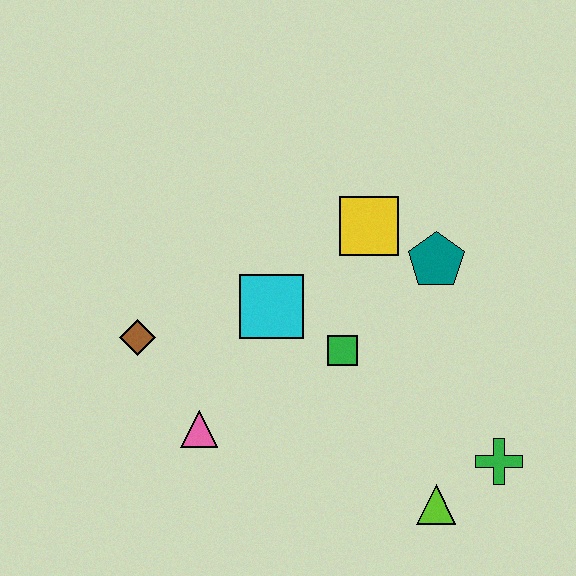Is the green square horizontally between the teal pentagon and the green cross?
No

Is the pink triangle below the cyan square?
Yes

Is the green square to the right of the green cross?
No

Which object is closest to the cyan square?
The green square is closest to the cyan square.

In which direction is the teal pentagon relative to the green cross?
The teal pentagon is above the green cross.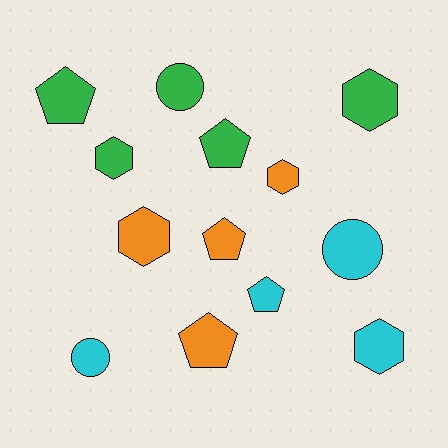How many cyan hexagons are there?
There is 1 cyan hexagon.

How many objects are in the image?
There are 13 objects.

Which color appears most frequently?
Green, with 5 objects.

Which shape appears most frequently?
Hexagon, with 5 objects.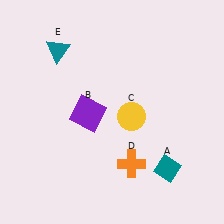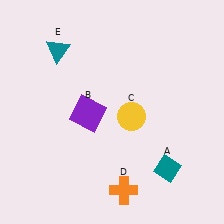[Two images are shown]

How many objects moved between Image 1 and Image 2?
1 object moved between the two images.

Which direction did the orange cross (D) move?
The orange cross (D) moved down.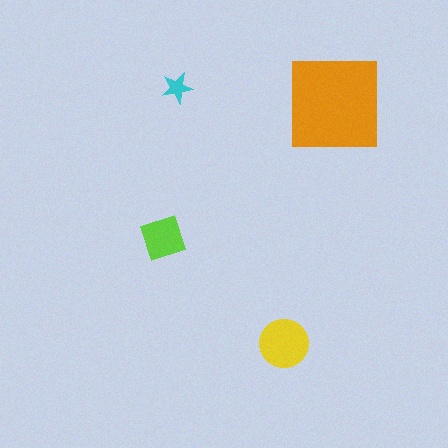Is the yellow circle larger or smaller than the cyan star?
Larger.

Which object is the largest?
The orange square.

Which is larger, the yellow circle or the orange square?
The orange square.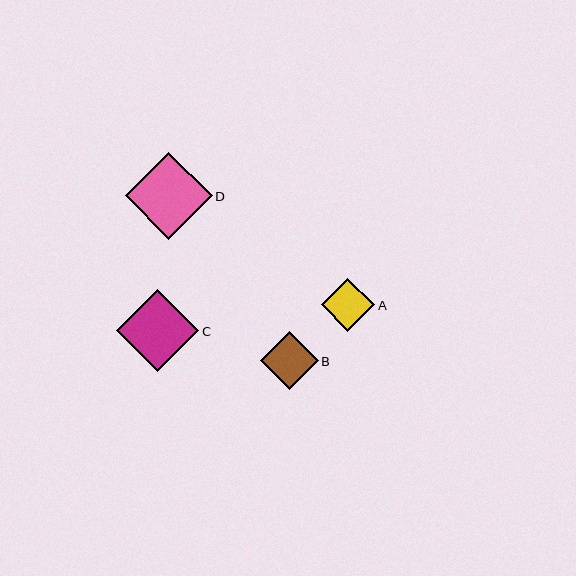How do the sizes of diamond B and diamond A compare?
Diamond B and diamond A are approximately the same size.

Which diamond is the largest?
Diamond D is the largest with a size of approximately 87 pixels.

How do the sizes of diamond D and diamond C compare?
Diamond D and diamond C are approximately the same size.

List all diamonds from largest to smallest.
From largest to smallest: D, C, B, A.